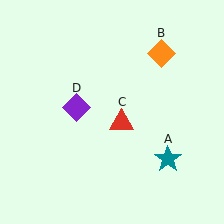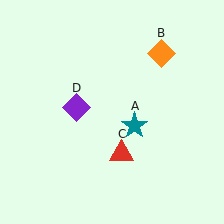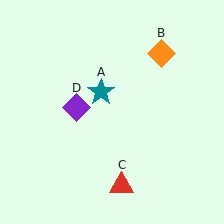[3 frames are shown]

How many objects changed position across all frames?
2 objects changed position: teal star (object A), red triangle (object C).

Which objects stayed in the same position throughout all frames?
Orange diamond (object B) and purple diamond (object D) remained stationary.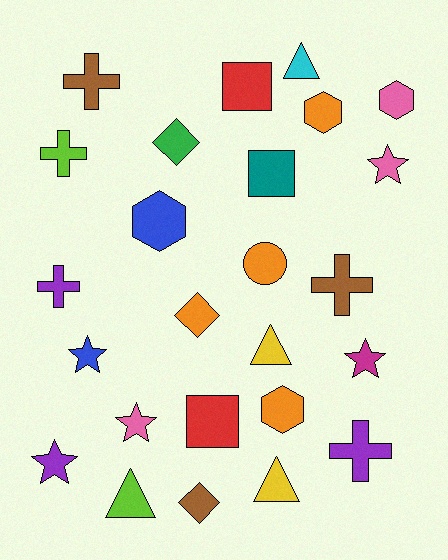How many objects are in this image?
There are 25 objects.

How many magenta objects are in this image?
There is 1 magenta object.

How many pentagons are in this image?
There are no pentagons.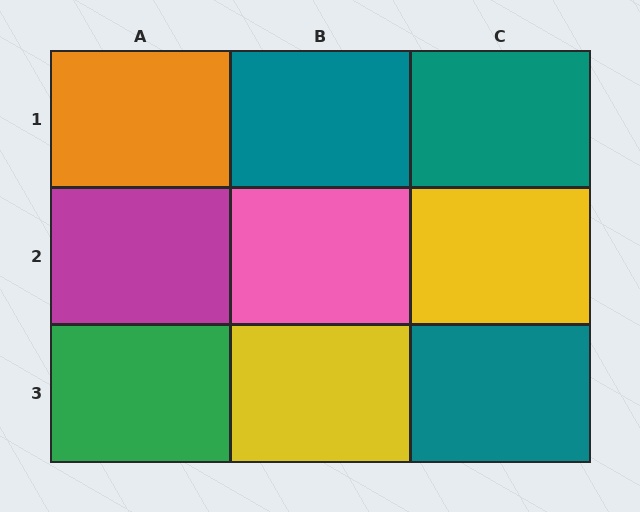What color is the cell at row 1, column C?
Teal.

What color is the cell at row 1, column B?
Teal.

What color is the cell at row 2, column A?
Magenta.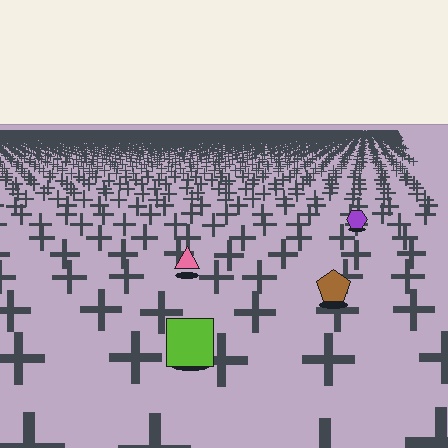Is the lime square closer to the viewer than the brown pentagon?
Yes. The lime square is closer — you can tell from the texture gradient: the ground texture is coarser near it.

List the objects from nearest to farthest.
From nearest to farthest: the lime square, the brown pentagon, the pink triangle, the purple hexagon.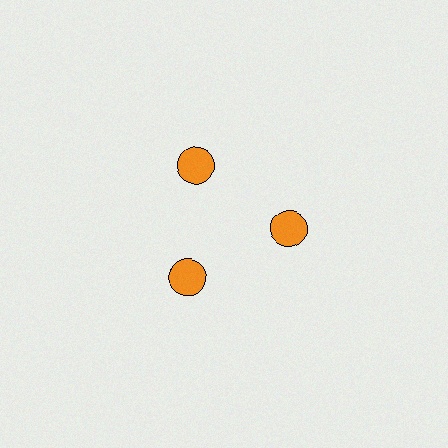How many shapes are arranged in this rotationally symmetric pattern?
There are 3 shapes, arranged in 3 groups of 1.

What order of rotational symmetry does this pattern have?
This pattern has 3-fold rotational symmetry.